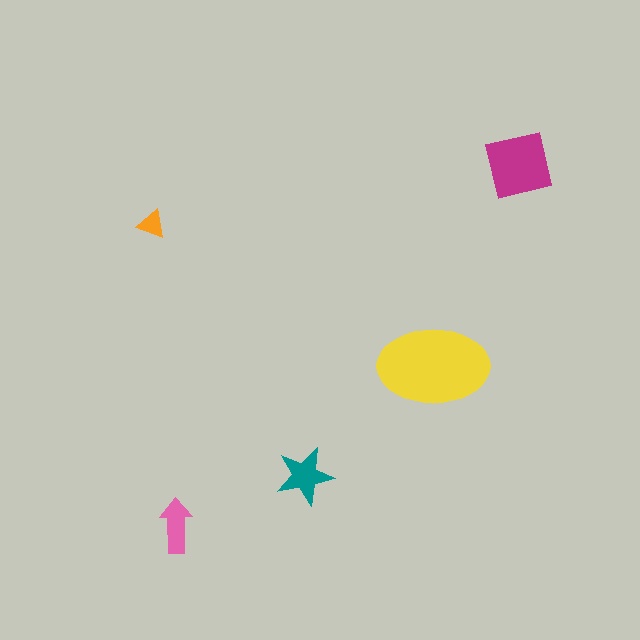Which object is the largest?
The yellow ellipse.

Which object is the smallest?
The orange triangle.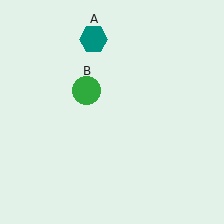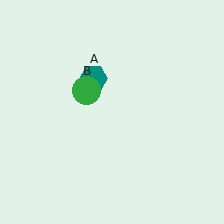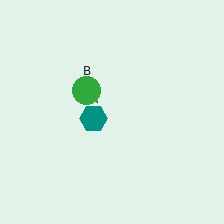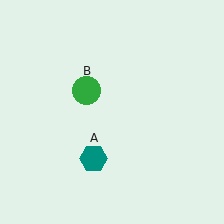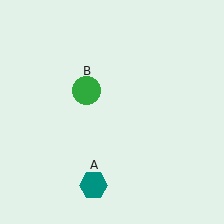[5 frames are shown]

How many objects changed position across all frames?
1 object changed position: teal hexagon (object A).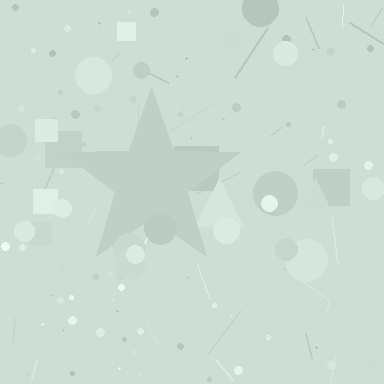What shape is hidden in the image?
A star is hidden in the image.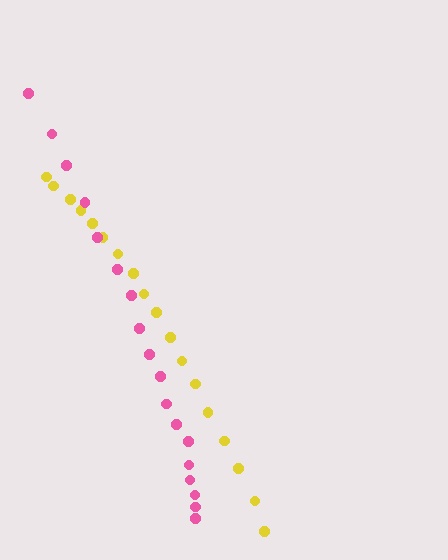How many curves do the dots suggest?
There are 2 distinct paths.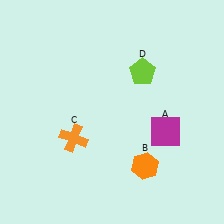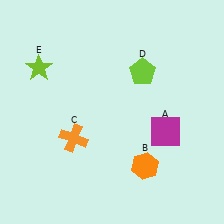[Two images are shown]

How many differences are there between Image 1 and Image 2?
There is 1 difference between the two images.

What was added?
A lime star (E) was added in Image 2.